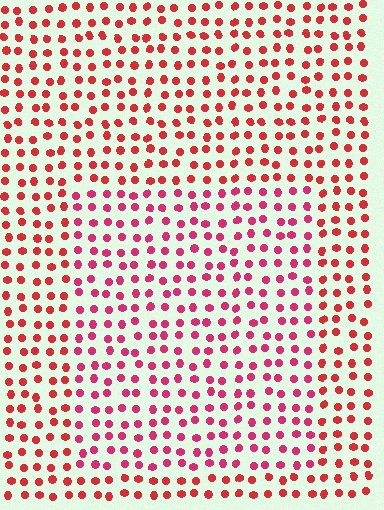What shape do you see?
I see a rectangle.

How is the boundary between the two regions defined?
The boundary is defined purely by a slight shift in hue (about 23 degrees). Spacing, size, and orientation are identical on both sides.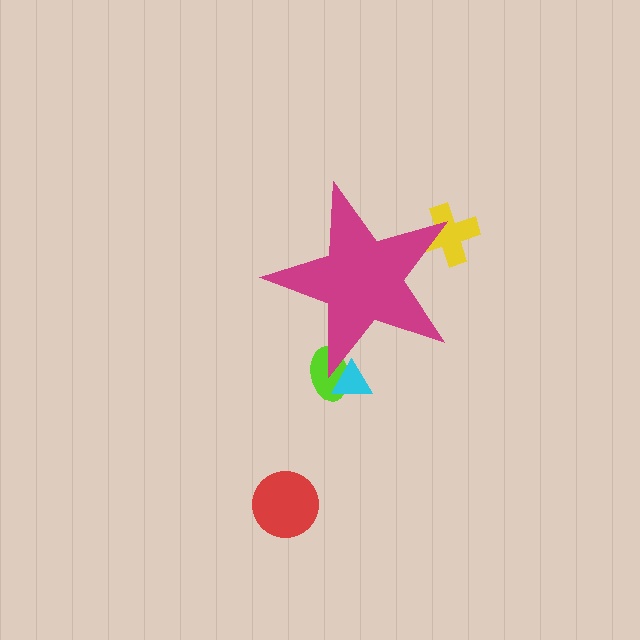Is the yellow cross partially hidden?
Yes, the yellow cross is partially hidden behind the magenta star.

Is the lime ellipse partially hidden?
Yes, the lime ellipse is partially hidden behind the magenta star.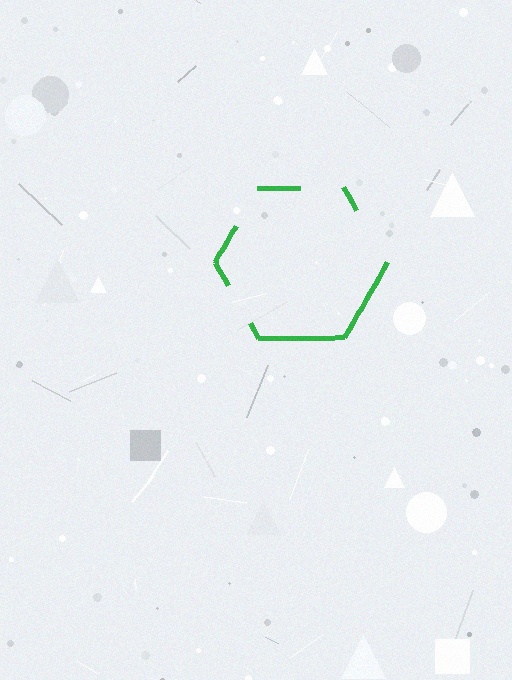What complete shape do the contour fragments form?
The contour fragments form a hexagon.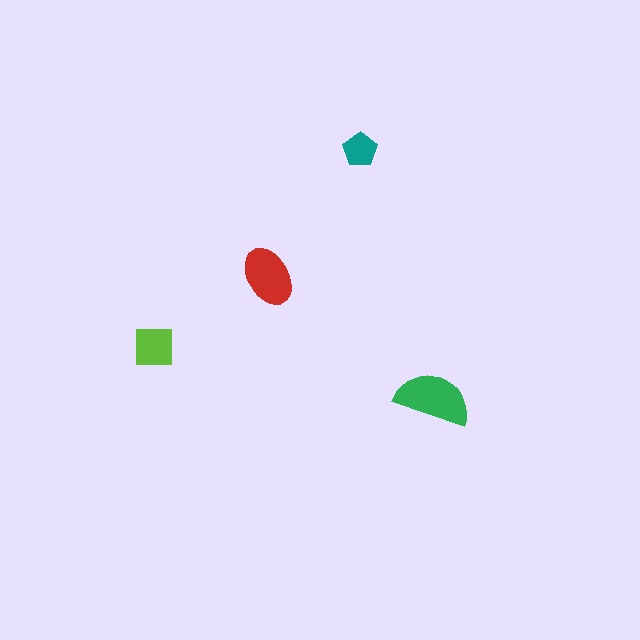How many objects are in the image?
There are 4 objects in the image.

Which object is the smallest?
The teal pentagon.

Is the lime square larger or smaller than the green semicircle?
Smaller.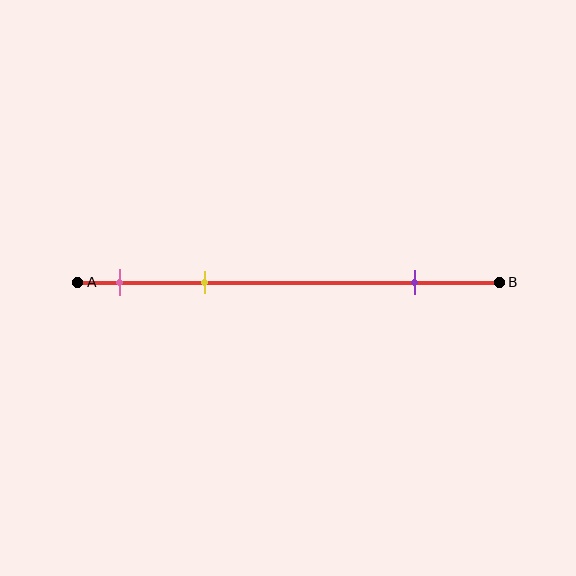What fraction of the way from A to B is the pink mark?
The pink mark is approximately 10% (0.1) of the way from A to B.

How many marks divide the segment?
There are 3 marks dividing the segment.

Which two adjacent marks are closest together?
The pink and yellow marks are the closest adjacent pair.